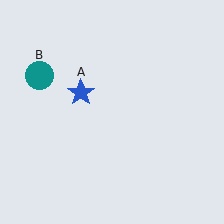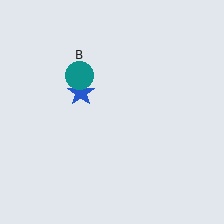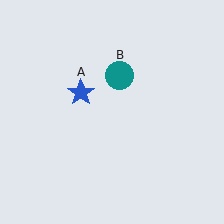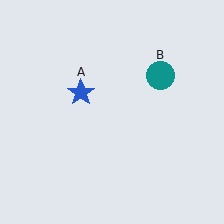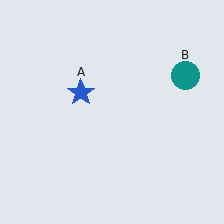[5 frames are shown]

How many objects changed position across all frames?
1 object changed position: teal circle (object B).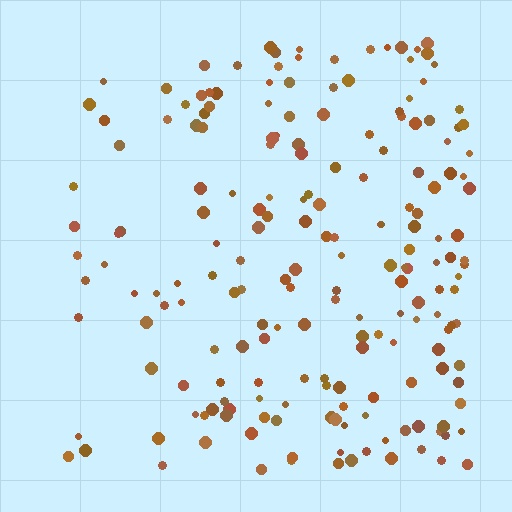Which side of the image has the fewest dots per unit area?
The left.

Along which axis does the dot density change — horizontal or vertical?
Horizontal.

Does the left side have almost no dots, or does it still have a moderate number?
Still a moderate number, just noticeably fewer than the right.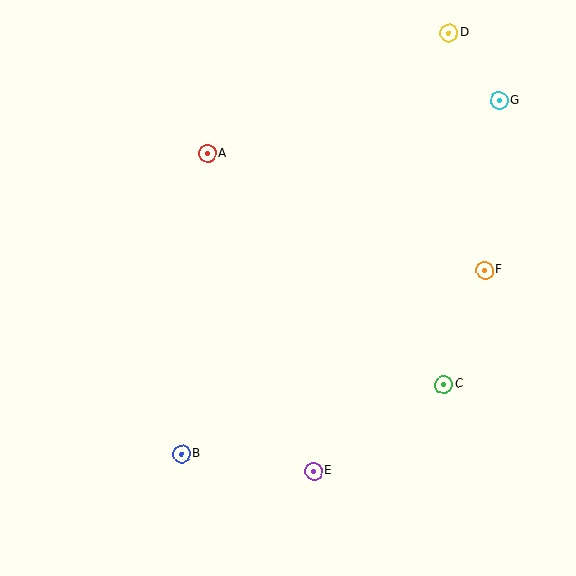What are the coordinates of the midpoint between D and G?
The midpoint between D and G is at (474, 67).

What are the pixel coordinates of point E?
Point E is at (313, 471).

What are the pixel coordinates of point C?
Point C is at (444, 384).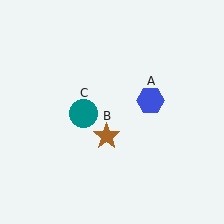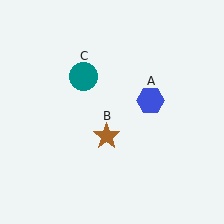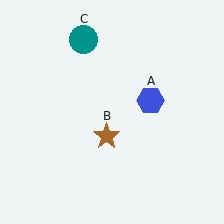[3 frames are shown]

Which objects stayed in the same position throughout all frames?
Blue hexagon (object A) and brown star (object B) remained stationary.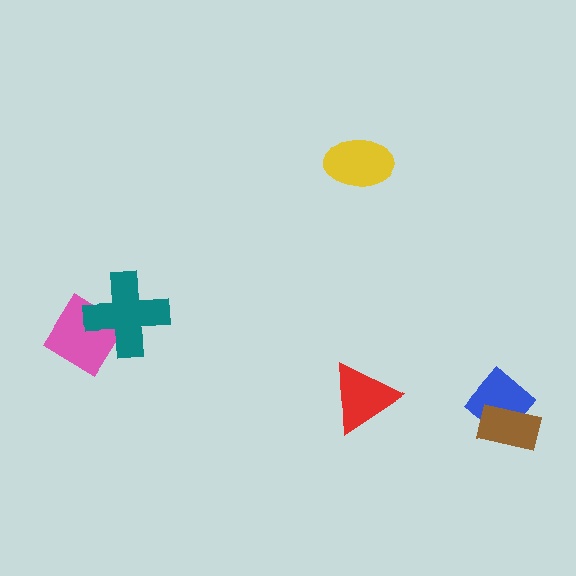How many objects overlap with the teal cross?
1 object overlaps with the teal cross.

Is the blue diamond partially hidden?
Yes, it is partially covered by another shape.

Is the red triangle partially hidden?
No, no other shape covers it.